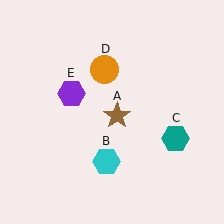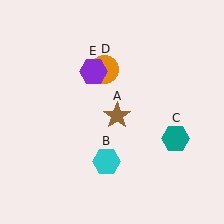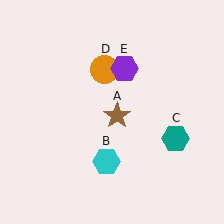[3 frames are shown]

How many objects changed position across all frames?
1 object changed position: purple hexagon (object E).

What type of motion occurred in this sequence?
The purple hexagon (object E) rotated clockwise around the center of the scene.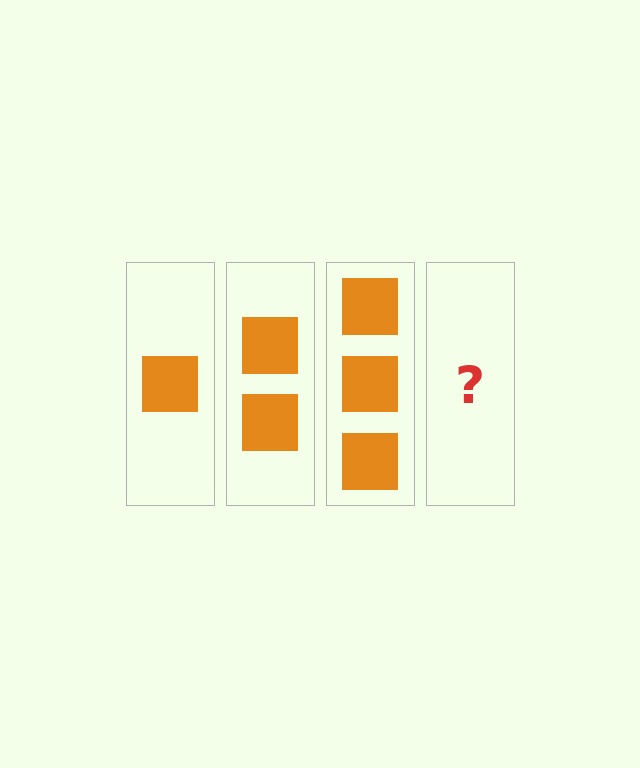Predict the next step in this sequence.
The next step is 4 squares.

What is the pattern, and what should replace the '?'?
The pattern is that each step adds one more square. The '?' should be 4 squares.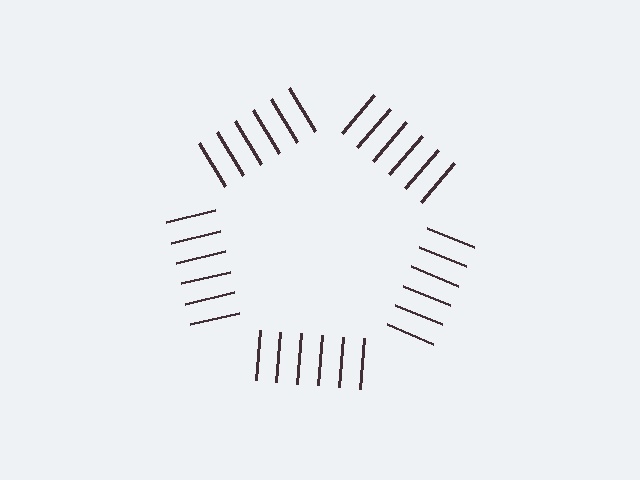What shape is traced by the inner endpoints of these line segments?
An illusory pentagon — the line segments terminate on its edges but no continuous stroke is drawn.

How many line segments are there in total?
30 — 6 along each of the 5 edges.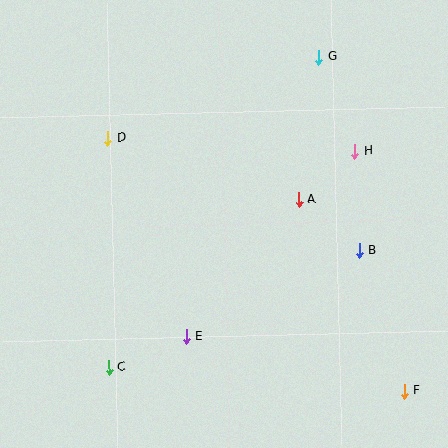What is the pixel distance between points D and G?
The distance between D and G is 226 pixels.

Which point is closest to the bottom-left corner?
Point C is closest to the bottom-left corner.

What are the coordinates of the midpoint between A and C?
The midpoint between A and C is at (204, 283).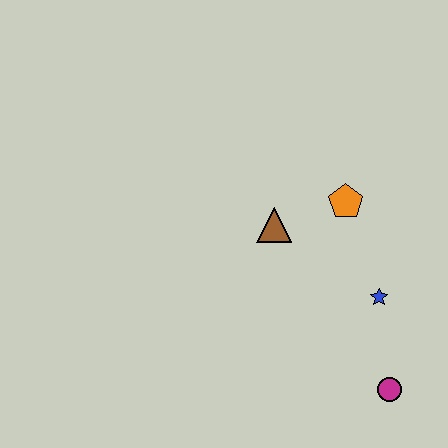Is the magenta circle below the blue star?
Yes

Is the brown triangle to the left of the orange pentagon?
Yes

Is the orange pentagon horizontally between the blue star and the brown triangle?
Yes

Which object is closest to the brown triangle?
The orange pentagon is closest to the brown triangle.